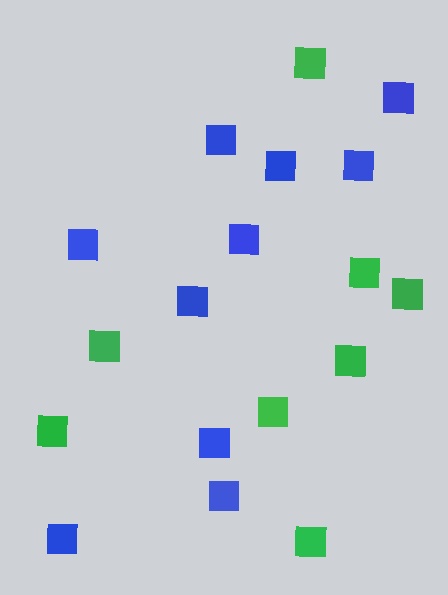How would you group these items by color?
There are 2 groups: one group of blue squares (10) and one group of green squares (8).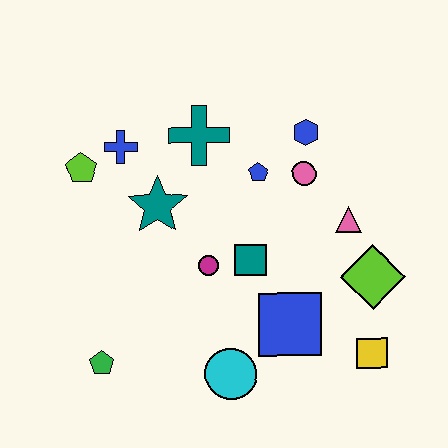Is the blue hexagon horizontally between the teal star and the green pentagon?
No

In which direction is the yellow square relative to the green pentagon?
The yellow square is to the right of the green pentagon.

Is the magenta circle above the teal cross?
No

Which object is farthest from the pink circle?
The green pentagon is farthest from the pink circle.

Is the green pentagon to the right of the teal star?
No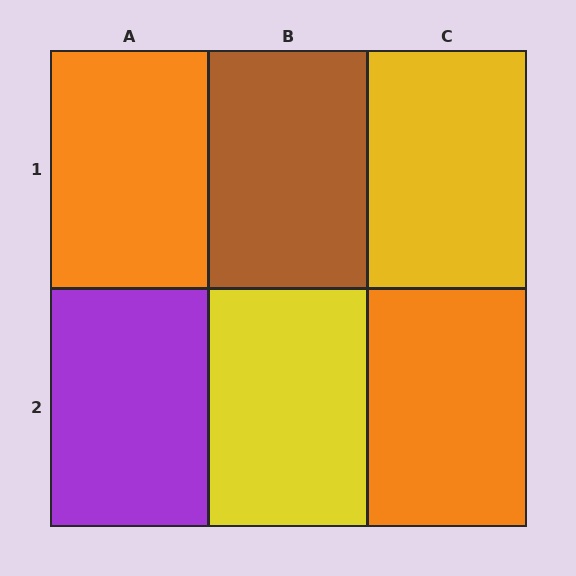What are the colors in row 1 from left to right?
Orange, brown, yellow.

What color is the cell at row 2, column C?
Orange.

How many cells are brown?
1 cell is brown.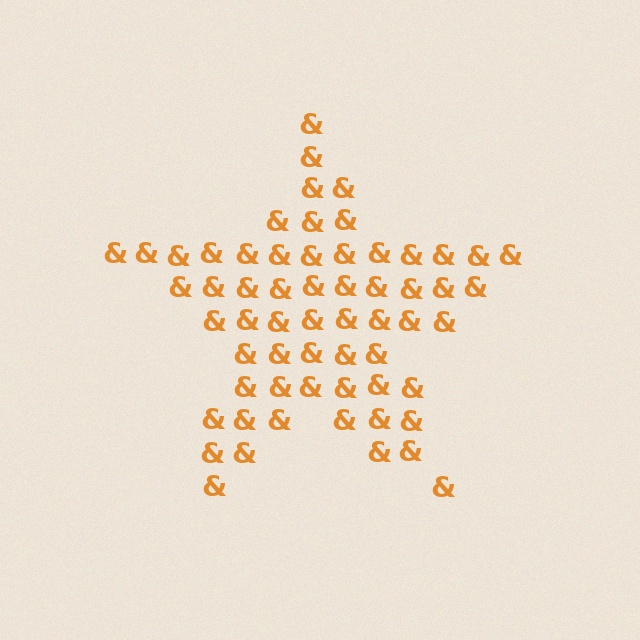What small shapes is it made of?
It is made of small ampersands.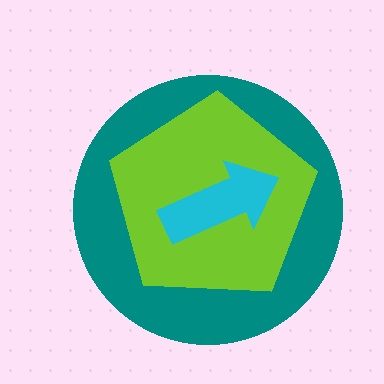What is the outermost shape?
The teal circle.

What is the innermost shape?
The cyan arrow.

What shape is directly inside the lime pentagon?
The cyan arrow.